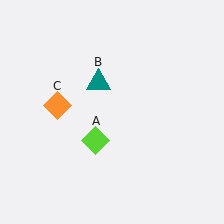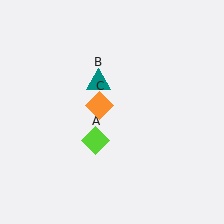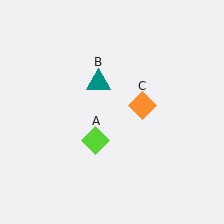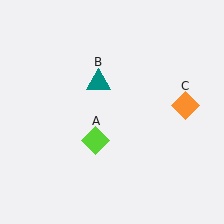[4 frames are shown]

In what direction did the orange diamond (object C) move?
The orange diamond (object C) moved right.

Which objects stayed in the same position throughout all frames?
Lime diamond (object A) and teal triangle (object B) remained stationary.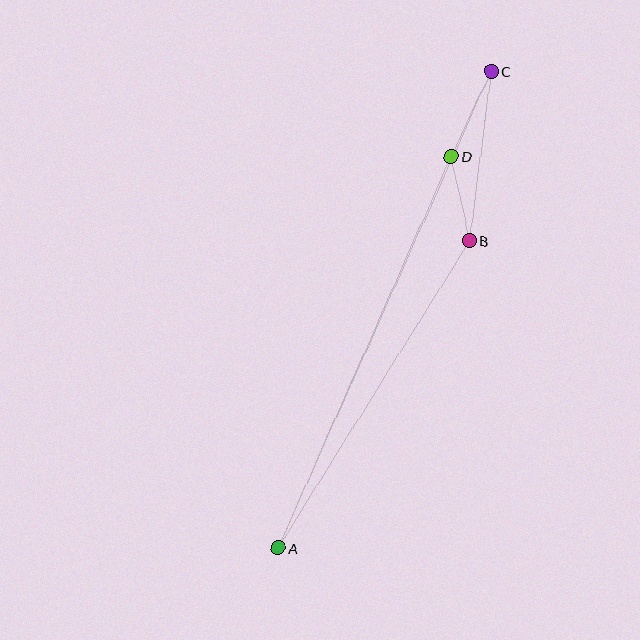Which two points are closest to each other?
Points B and D are closest to each other.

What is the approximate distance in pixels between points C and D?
The distance between C and D is approximately 94 pixels.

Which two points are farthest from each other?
Points A and C are farthest from each other.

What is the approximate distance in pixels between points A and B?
The distance between A and B is approximately 362 pixels.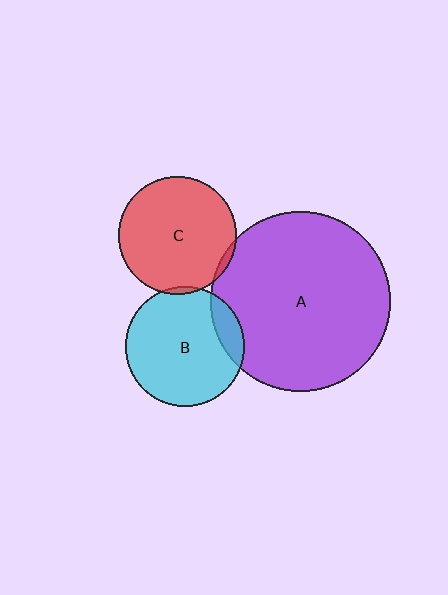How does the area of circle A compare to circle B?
Approximately 2.3 times.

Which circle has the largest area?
Circle A (purple).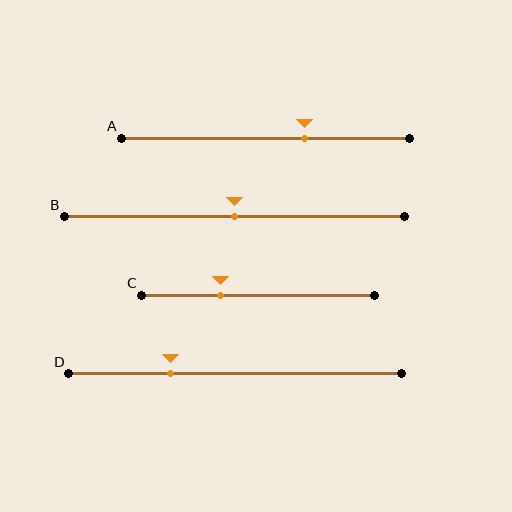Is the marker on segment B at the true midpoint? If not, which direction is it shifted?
Yes, the marker on segment B is at the true midpoint.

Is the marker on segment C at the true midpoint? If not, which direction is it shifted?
No, the marker on segment C is shifted to the left by about 16% of the segment length.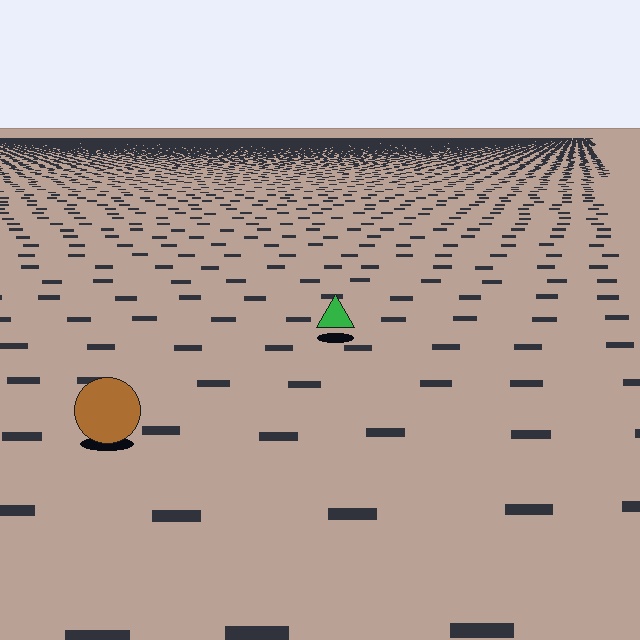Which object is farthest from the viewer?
The green triangle is farthest from the viewer. It appears smaller and the ground texture around it is denser.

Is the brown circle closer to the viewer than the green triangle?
Yes. The brown circle is closer — you can tell from the texture gradient: the ground texture is coarser near it.